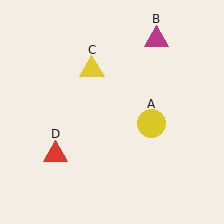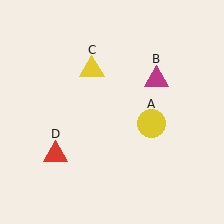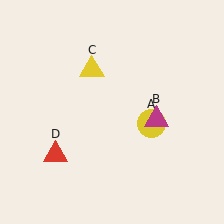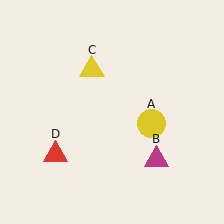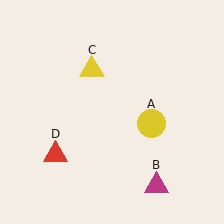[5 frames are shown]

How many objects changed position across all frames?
1 object changed position: magenta triangle (object B).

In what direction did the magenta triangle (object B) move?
The magenta triangle (object B) moved down.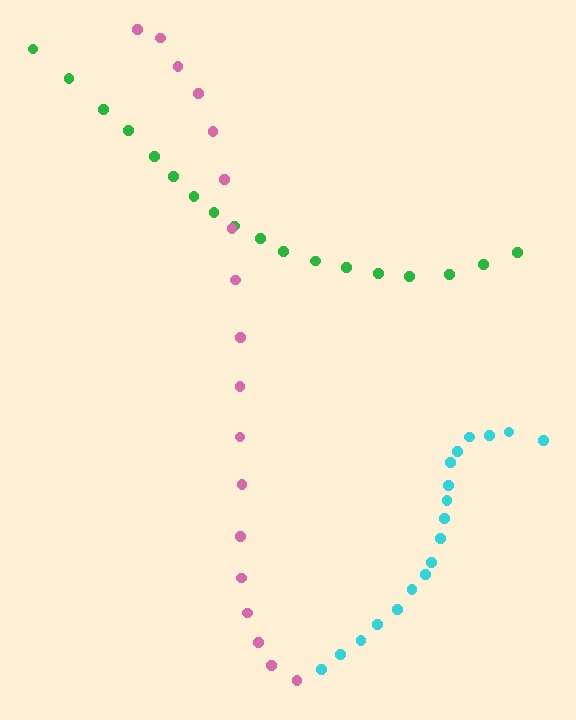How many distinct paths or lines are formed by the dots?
There are 3 distinct paths.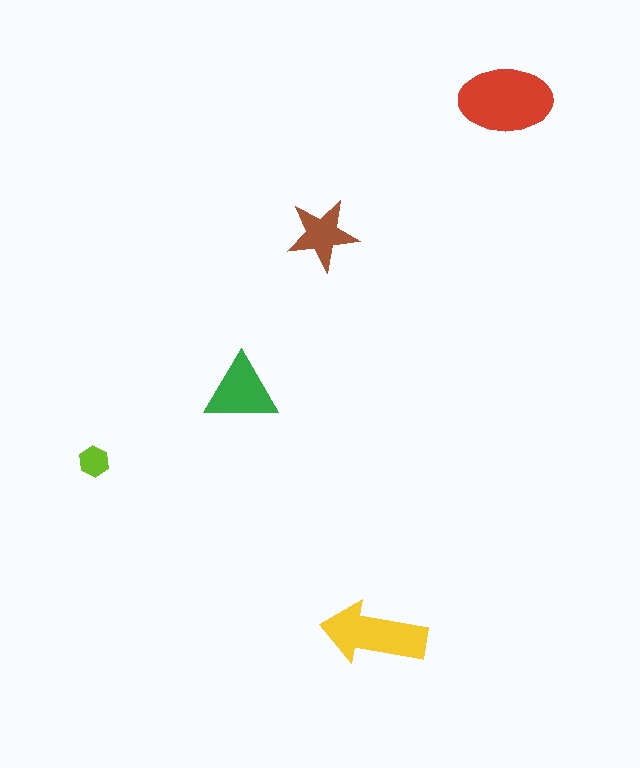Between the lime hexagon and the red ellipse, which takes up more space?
The red ellipse.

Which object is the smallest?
The lime hexagon.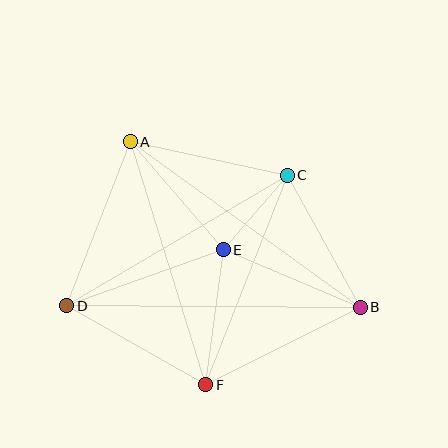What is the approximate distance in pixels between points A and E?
The distance between A and E is approximately 143 pixels.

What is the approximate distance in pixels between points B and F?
The distance between B and F is approximately 173 pixels.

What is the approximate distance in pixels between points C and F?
The distance between C and F is approximately 225 pixels.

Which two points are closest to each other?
Points C and E are closest to each other.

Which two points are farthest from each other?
Points B and D are farthest from each other.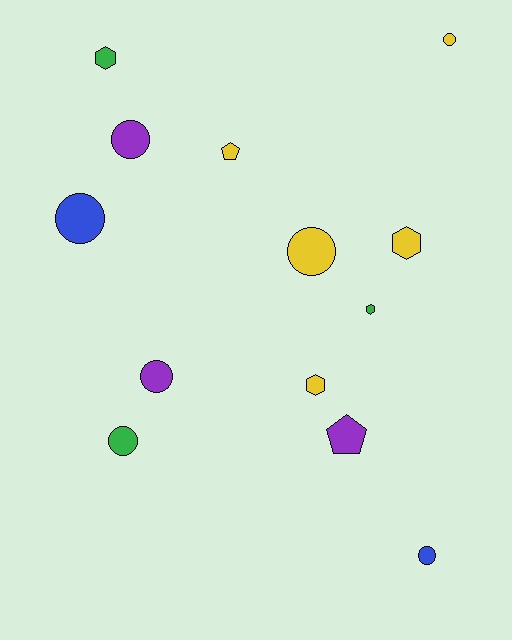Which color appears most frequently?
Yellow, with 5 objects.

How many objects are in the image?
There are 13 objects.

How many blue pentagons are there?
There are no blue pentagons.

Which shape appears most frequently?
Circle, with 7 objects.